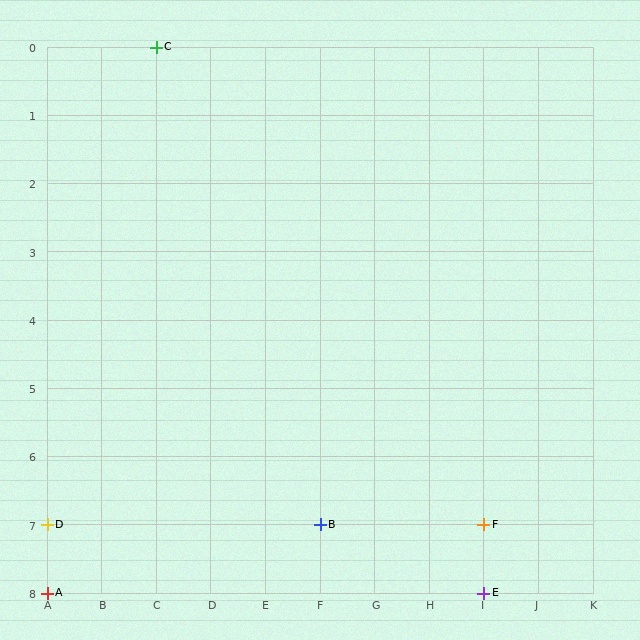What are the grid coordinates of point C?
Point C is at grid coordinates (C, 0).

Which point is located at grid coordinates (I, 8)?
Point E is at (I, 8).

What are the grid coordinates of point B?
Point B is at grid coordinates (F, 7).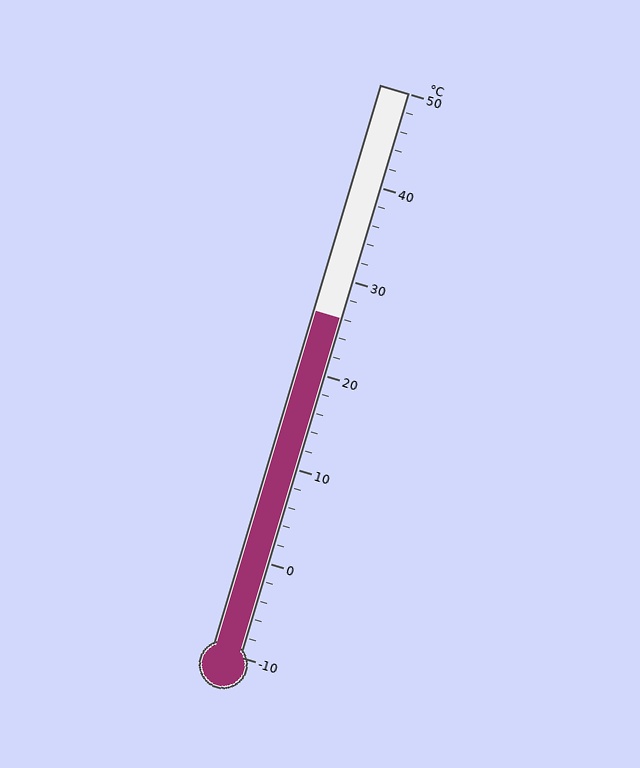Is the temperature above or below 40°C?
The temperature is below 40°C.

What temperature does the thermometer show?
The thermometer shows approximately 26°C.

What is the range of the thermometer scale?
The thermometer scale ranges from -10°C to 50°C.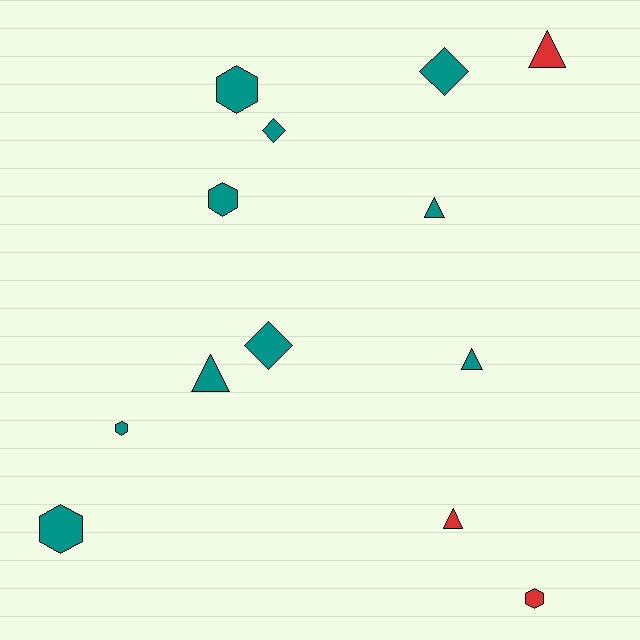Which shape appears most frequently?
Hexagon, with 5 objects.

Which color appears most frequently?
Teal, with 10 objects.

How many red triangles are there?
There are 2 red triangles.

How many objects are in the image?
There are 13 objects.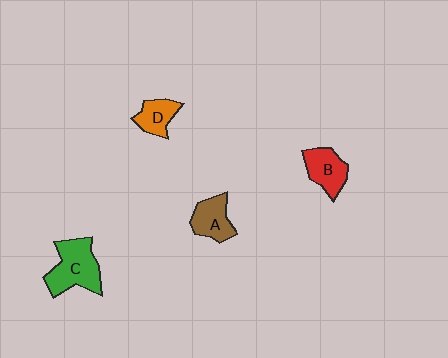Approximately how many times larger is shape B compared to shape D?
Approximately 1.3 times.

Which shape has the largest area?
Shape C (green).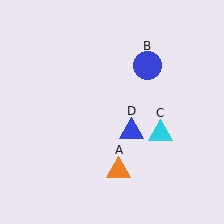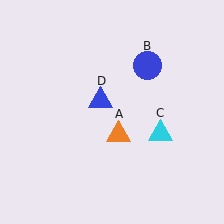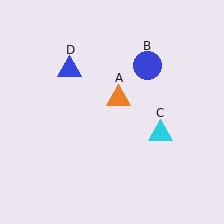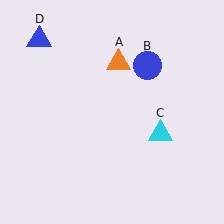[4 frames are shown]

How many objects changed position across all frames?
2 objects changed position: orange triangle (object A), blue triangle (object D).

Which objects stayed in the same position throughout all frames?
Blue circle (object B) and cyan triangle (object C) remained stationary.